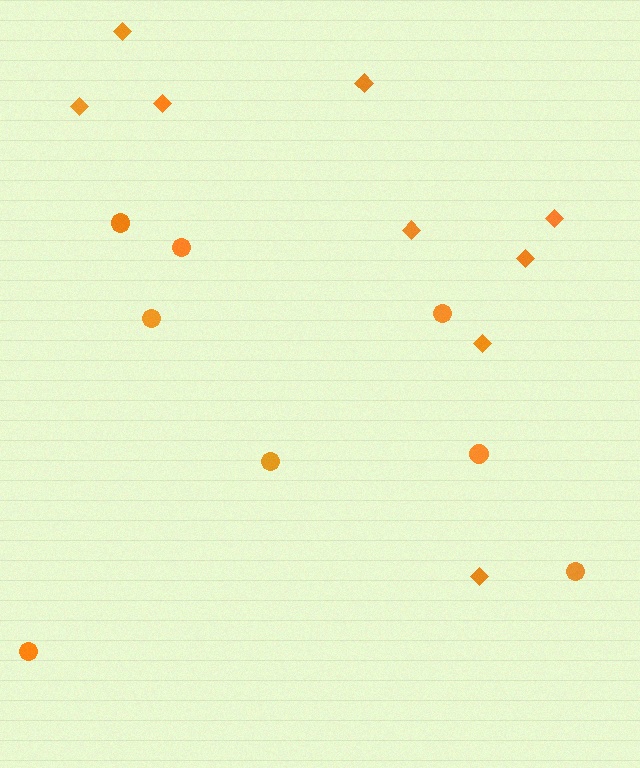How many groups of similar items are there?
There are 2 groups: one group of circles (8) and one group of diamonds (9).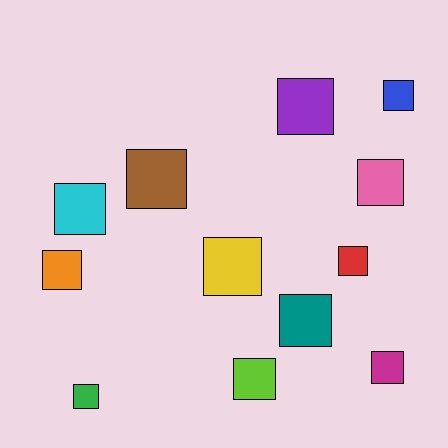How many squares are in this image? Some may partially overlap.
There are 12 squares.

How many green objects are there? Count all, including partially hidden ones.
There is 1 green object.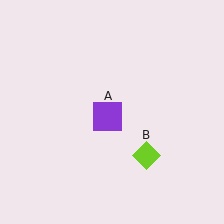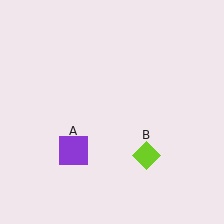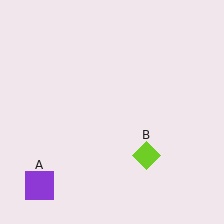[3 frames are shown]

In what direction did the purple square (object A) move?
The purple square (object A) moved down and to the left.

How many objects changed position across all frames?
1 object changed position: purple square (object A).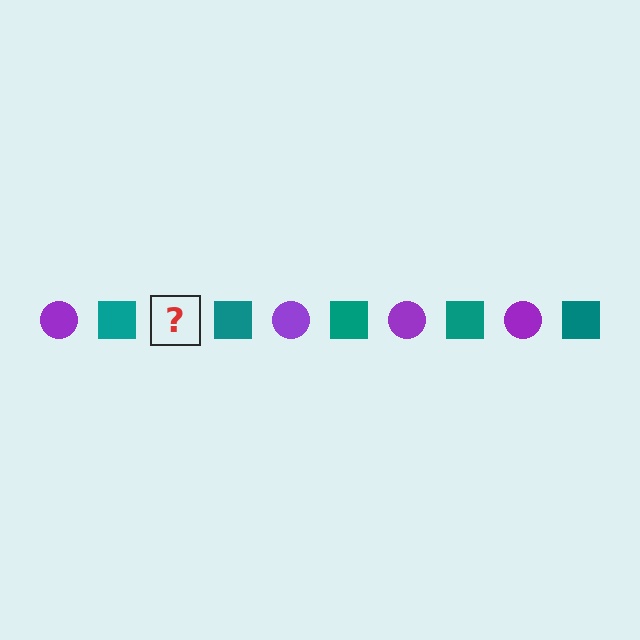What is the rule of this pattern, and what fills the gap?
The rule is that the pattern alternates between purple circle and teal square. The gap should be filled with a purple circle.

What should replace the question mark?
The question mark should be replaced with a purple circle.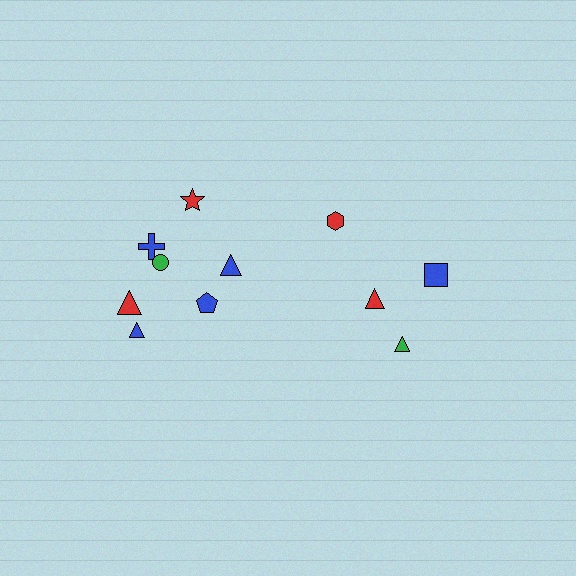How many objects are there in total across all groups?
There are 11 objects.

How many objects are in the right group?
There are 4 objects.